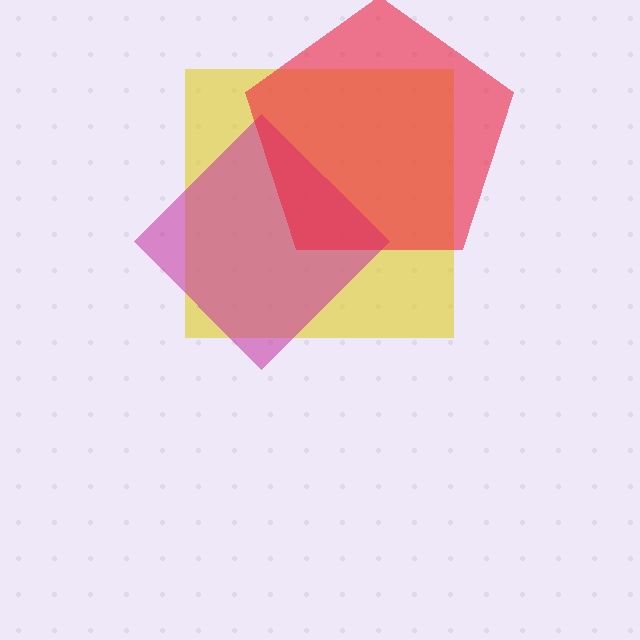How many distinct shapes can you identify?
There are 3 distinct shapes: a yellow square, a magenta diamond, a red pentagon.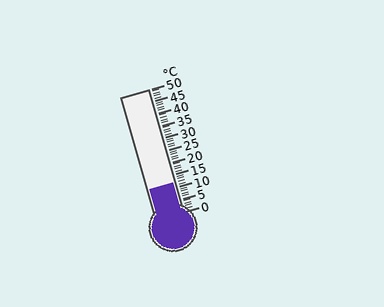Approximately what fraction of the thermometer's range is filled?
The thermometer is filled to approximately 25% of its range.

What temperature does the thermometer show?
The thermometer shows approximately 12°C.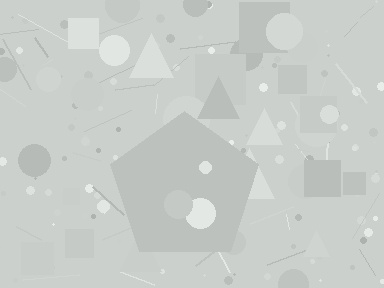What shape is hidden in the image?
A pentagon is hidden in the image.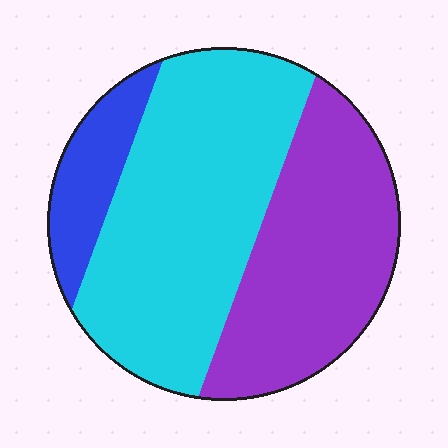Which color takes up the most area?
Cyan, at roughly 50%.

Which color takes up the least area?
Blue, at roughly 10%.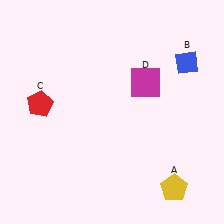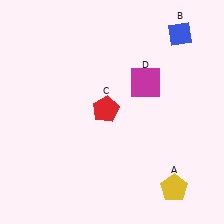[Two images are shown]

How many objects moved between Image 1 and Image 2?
2 objects moved between the two images.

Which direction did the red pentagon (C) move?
The red pentagon (C) moved right.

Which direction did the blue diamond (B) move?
The blue diamond (B) moved up.